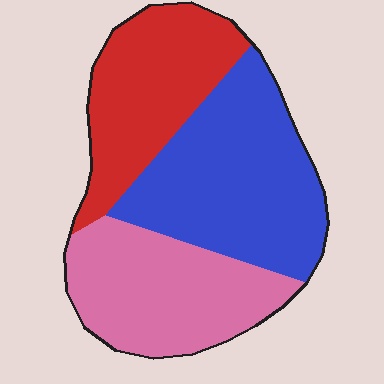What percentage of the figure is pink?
Pink takes up about one third (1/3) of the figure.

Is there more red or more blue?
Blue.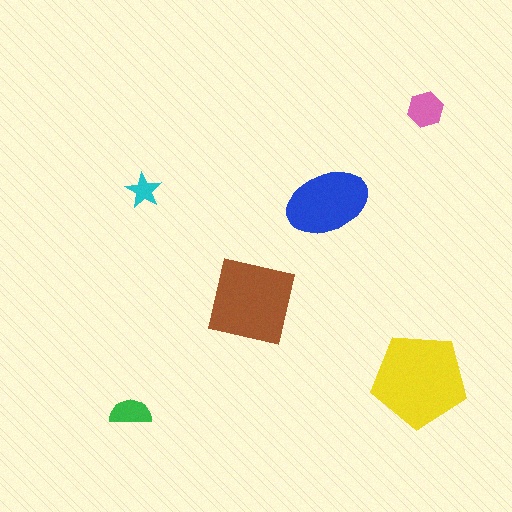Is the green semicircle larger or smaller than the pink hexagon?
Smaller.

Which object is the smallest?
The cyan star.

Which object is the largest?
The yellow pentagon.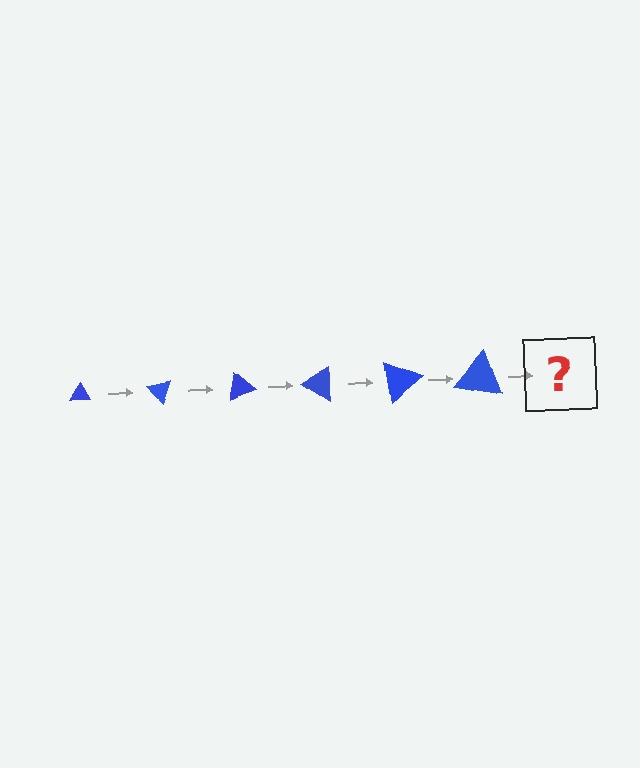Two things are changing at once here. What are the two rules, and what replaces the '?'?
The two rules are that the triangle grows larger each step and it rotates 50 degrees each step. The '?' should be a triangle, larger than the previous one and rotated 300 degrees from the start.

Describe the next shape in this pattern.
It should be a triangle, larger than the previous one and rotated 300 degrees from the start.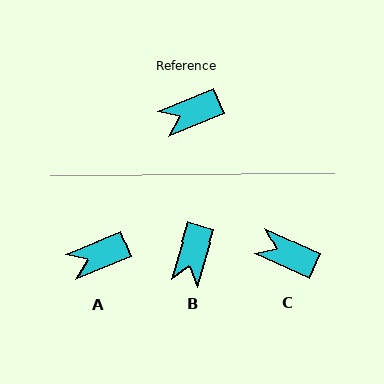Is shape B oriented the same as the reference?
No, it is off by about 51 degrees.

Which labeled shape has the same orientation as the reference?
A.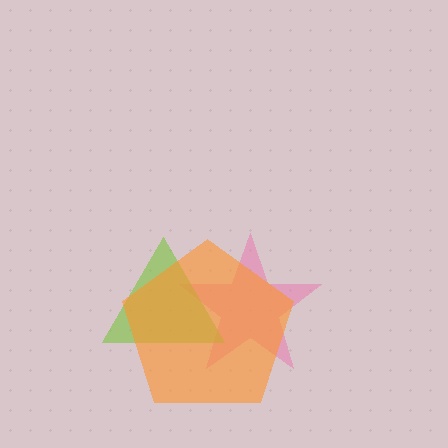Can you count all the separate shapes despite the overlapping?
Yes, there are 3 separate shapes.